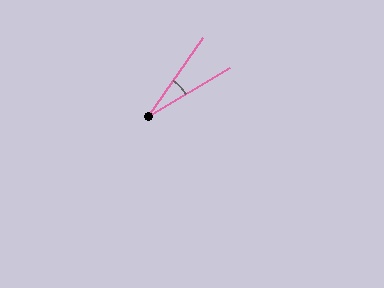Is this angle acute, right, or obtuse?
It is acute.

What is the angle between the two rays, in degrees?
Approximately 25 degrees.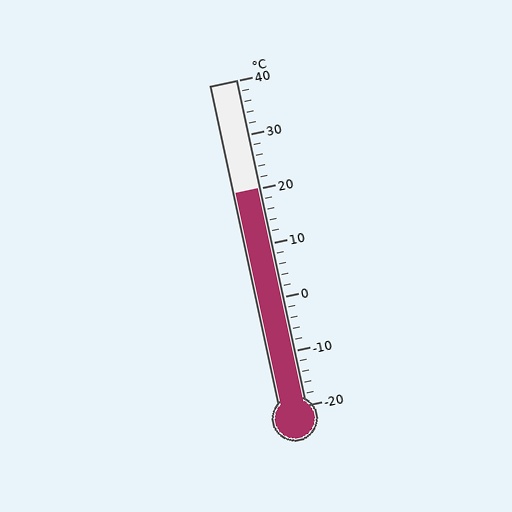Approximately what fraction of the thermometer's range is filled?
The thermometer is filled to approximately 65% of its range.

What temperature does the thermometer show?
The thermometer shows approximately 20°C.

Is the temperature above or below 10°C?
The temperature is above 10°C.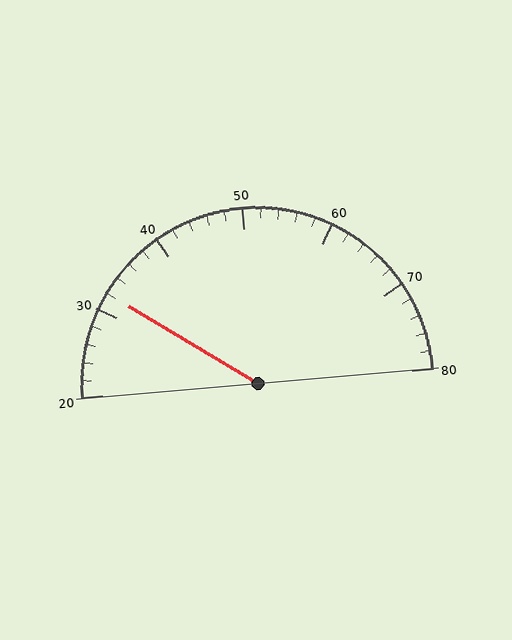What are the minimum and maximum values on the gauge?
The gauge ranges from 20 to 80.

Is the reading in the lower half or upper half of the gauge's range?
The reading is in the lower half of the range (20 to 80).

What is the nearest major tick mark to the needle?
The nearest major tick mark is 30.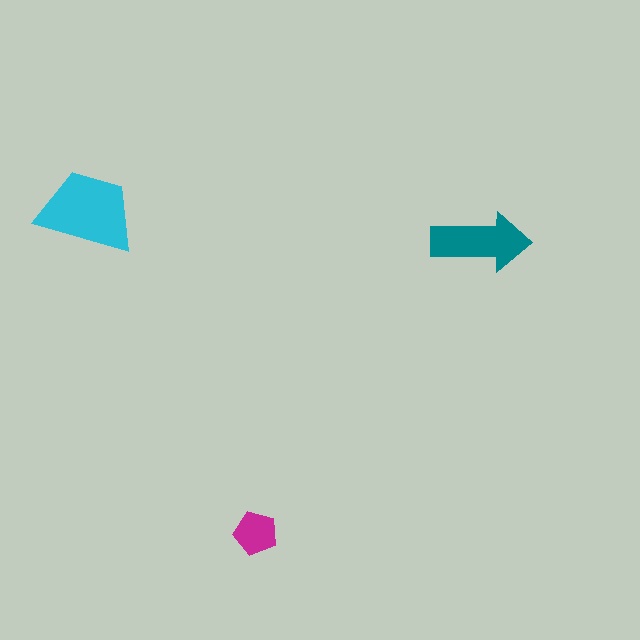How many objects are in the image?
There are 3 objects in the image.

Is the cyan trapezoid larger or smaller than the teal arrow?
Larger.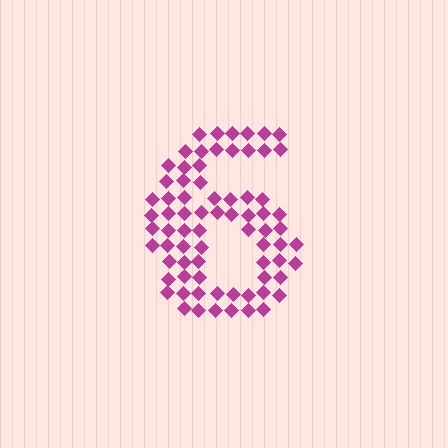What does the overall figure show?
The overall figure shows the digit 6.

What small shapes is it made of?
It is made of small diamonds.